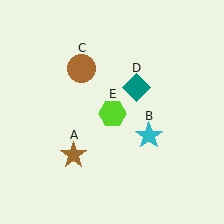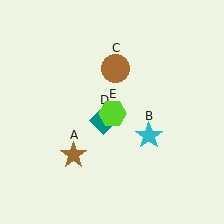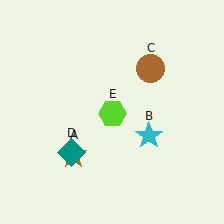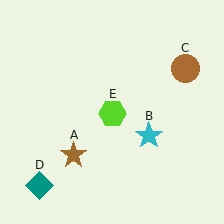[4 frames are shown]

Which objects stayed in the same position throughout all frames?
Brown star (object A) and cyan star (object B) and lime hexagon (object E) remained stationary.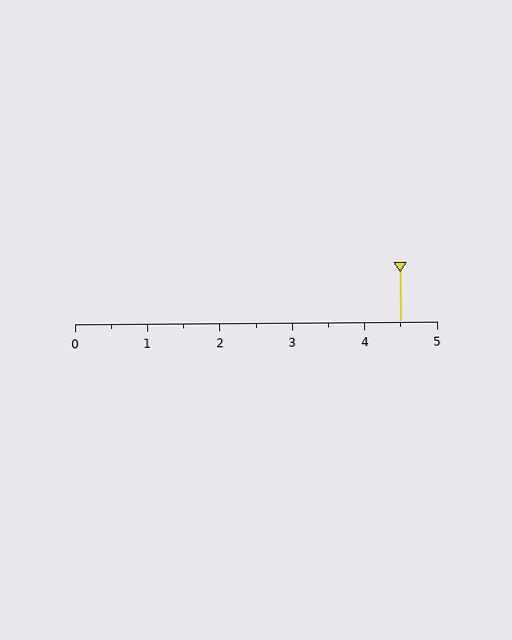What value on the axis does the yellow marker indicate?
The marker indicates approximately 4.5.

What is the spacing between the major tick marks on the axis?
The major ticks are spaced 1 apart.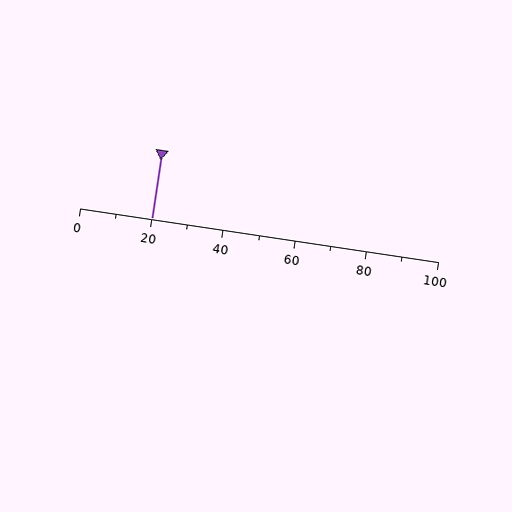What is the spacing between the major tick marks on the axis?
The major ticks are spaced 20 apart.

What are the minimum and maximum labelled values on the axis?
The axis runs from 0 to 100.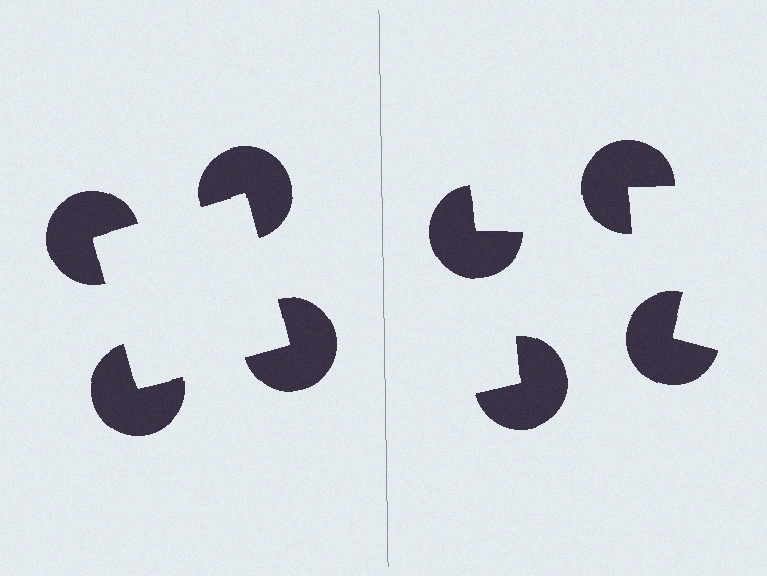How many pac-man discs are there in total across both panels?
8 — 4 on each side.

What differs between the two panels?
The pac-man discs are positioned identically on both sides; only the wedge orientations differ. On the left they align to a square; on the right they are misaligned.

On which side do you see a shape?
An illusory square appears on the left side. On the right side the wedge cuts are rotated, so no coherent shape forms.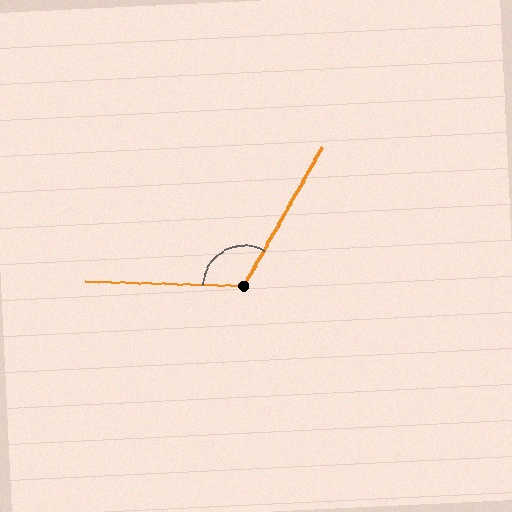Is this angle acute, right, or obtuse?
It is obtuse.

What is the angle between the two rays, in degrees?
Approximately 118 degrees.